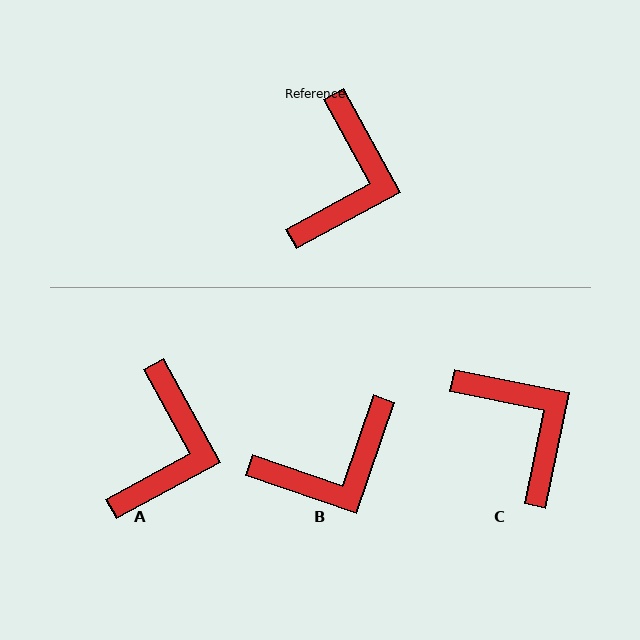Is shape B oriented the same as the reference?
No, it is off by about 48 degrees.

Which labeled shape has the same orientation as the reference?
A.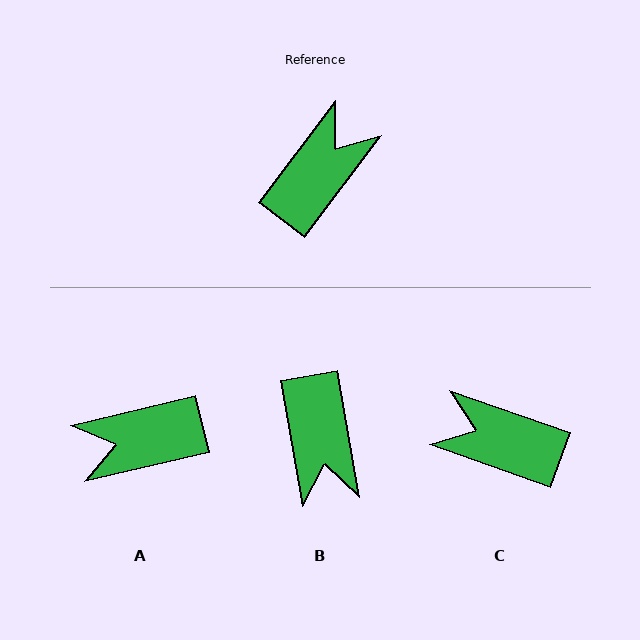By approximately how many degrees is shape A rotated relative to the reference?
Approximately 141 degrees counter-clockwise.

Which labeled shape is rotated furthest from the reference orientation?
A, about 141 degrees away.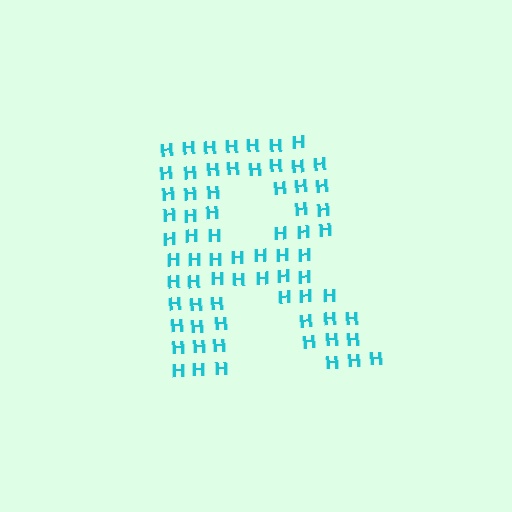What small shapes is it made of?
It is made of small letter H's.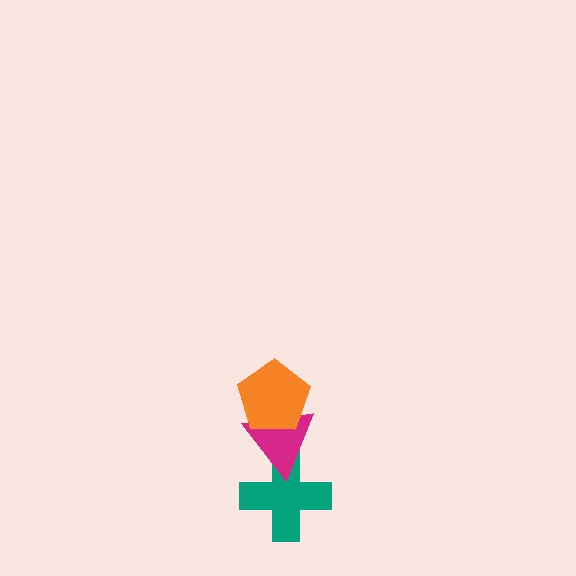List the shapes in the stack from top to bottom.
From top to bottom: the orange pentagon, the magenta triangle, the teal cross.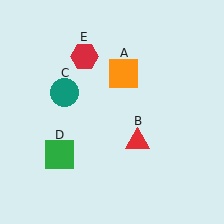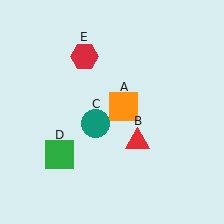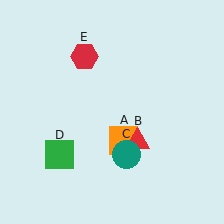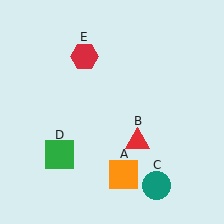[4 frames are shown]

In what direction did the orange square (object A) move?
The orange square (object A) moved down.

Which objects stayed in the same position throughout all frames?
Red triangle (object B) and green square (object D) and red hexagon (object E) remained stationary.